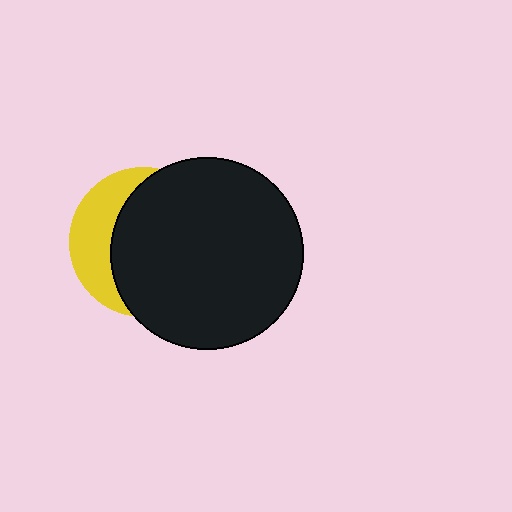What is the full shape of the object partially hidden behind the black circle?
The partially hidden object is a yellow circle.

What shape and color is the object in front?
The object in front is a black circle.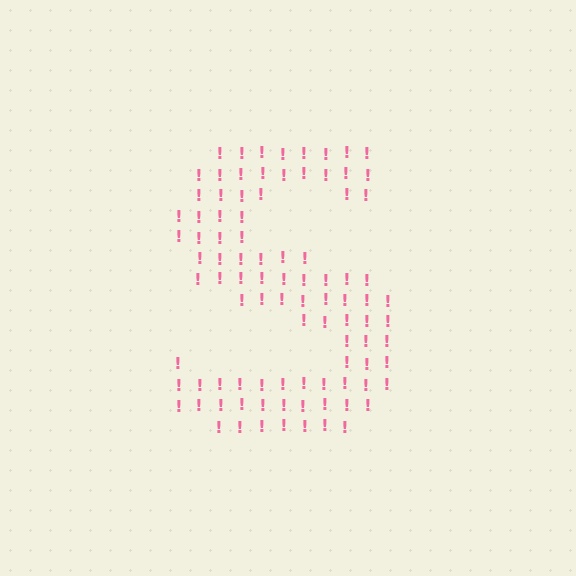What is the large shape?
The large shape is the letter S.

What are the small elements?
The small elements are exclamation marks.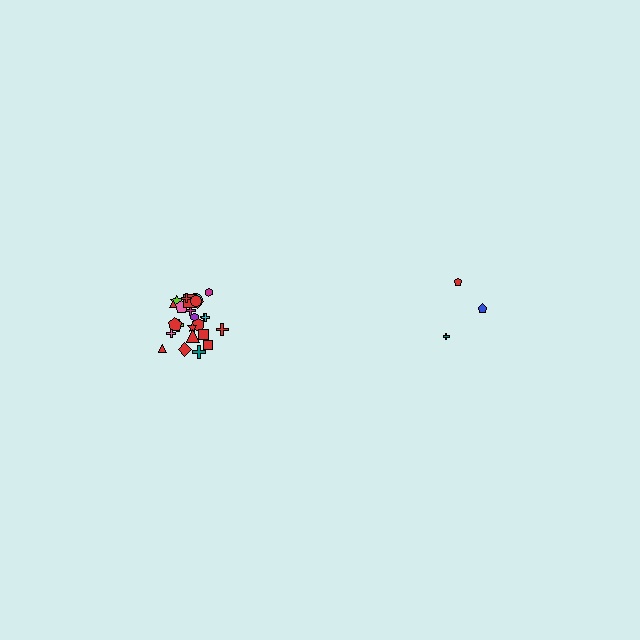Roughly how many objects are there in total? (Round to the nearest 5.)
Roughly 30 objects in total.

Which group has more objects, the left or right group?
The left group.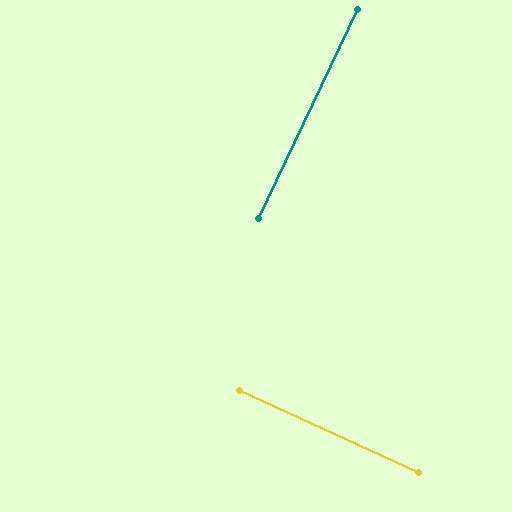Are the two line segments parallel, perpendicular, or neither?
Perpendicular — they meet at approximately 89°.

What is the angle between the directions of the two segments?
Approximately 89 degrees.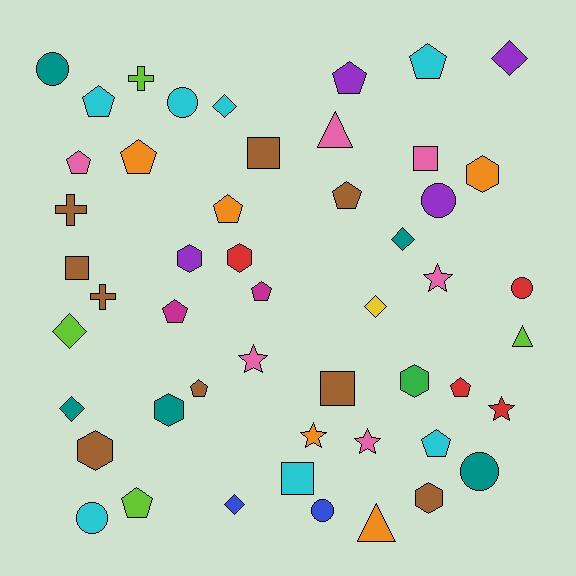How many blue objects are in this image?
There are 2 blue objects.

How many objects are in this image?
There are 50 objects.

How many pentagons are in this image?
There are 13 pentagons.